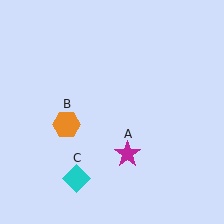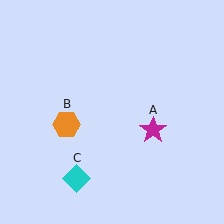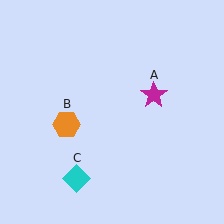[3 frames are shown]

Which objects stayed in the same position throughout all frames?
Orange hexagon (object B) and cyan diamond (object C) remained stationary.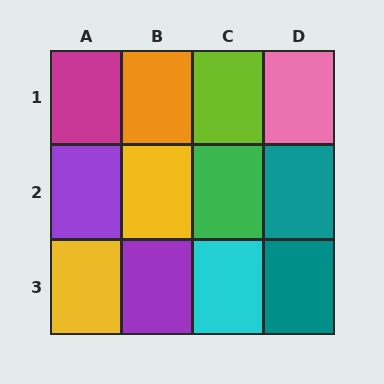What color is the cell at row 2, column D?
Teal.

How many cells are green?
1 cell is green.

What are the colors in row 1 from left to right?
Magenta, orange, lime, pink.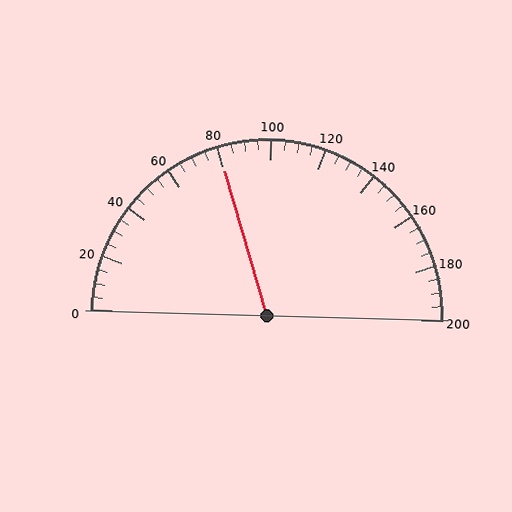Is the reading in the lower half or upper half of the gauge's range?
The reading is in the lower half of the range (0 to 200).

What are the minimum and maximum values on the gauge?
The gauge ranges from 0 to 200.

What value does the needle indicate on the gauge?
The needle indicates approximately 80.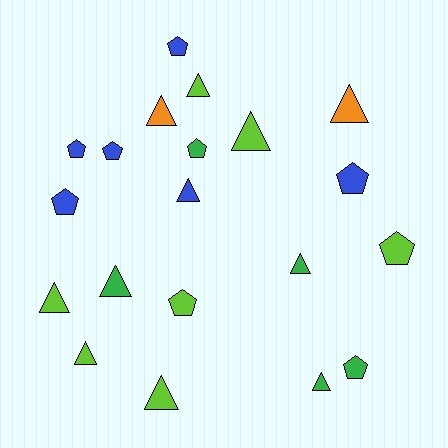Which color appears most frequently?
Lime, with 7 objects.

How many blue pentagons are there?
There are 5 blue pentagons.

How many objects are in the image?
There are 20 objects.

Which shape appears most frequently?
Triangle, with 11 objects.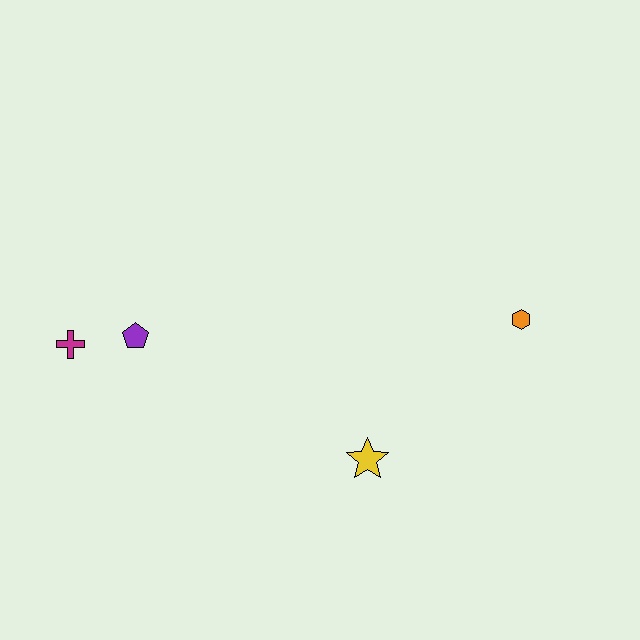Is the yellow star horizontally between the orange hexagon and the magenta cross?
Yes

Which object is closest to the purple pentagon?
The magenta cross is closest to the purple pentagon.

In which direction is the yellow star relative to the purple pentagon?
The yellow star is to the right of the purple pentagon.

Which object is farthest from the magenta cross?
The orange hexagon is farthest from the magenta cross.